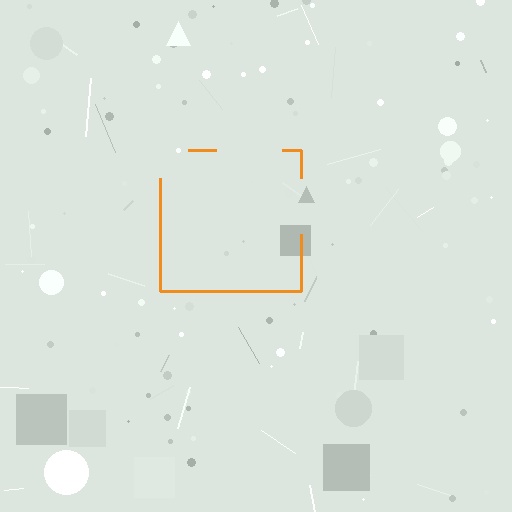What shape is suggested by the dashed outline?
The dashed outline suggests a square.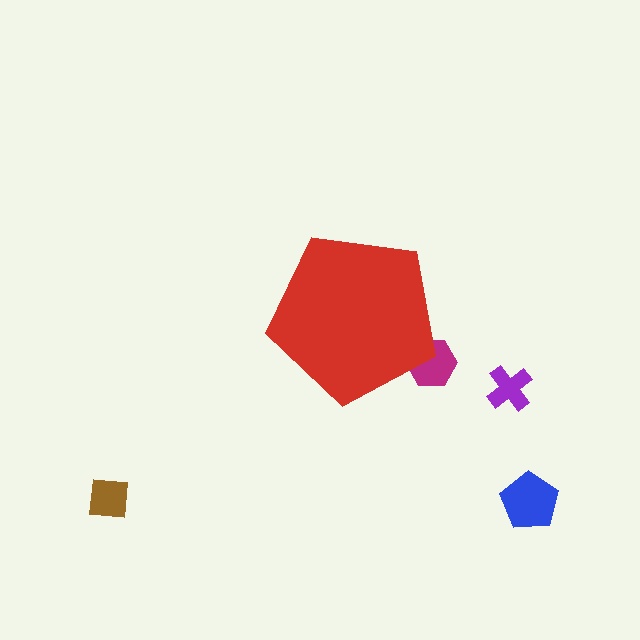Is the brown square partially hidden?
No, the brown square is fully visible.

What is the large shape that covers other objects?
A red pentagon.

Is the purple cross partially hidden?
No, the purple cross is fully visible.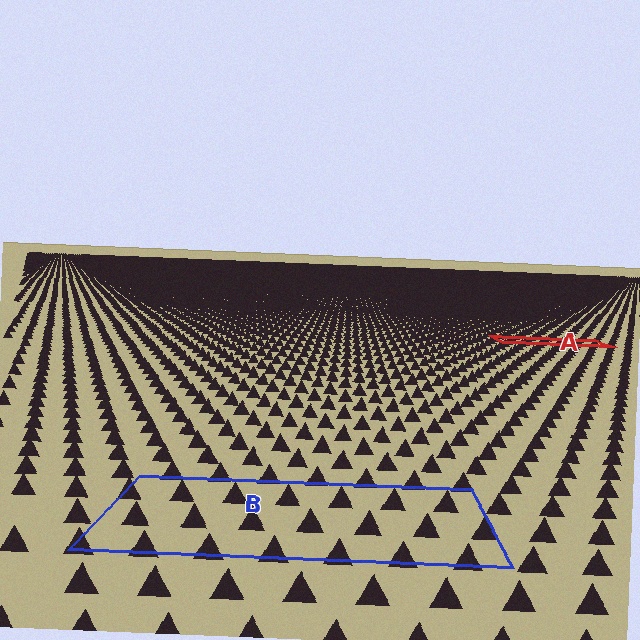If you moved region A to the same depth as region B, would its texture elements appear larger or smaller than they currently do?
They would appear larger. At a closer depth, the same texture elements are projected at a bigger on-screen size.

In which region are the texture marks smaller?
The texture marks are smaller in region A, because it is farther away.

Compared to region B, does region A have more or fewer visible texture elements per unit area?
Region A has more texture elements per unit area — they are packed more densely because it is farther away.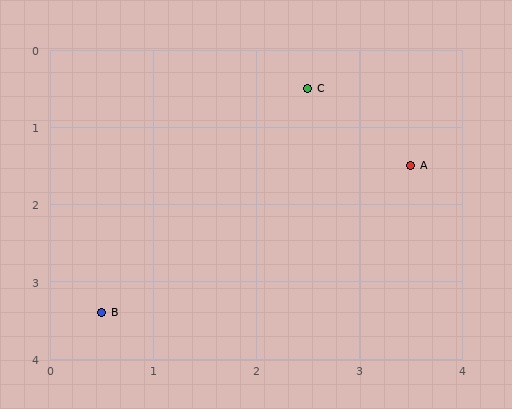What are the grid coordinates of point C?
Point C is at approximately (2.5, 0.5).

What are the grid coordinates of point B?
Point B is at approximately (0.5, 3.4).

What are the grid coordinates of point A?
Point A is at approximately (3.5, 1.5).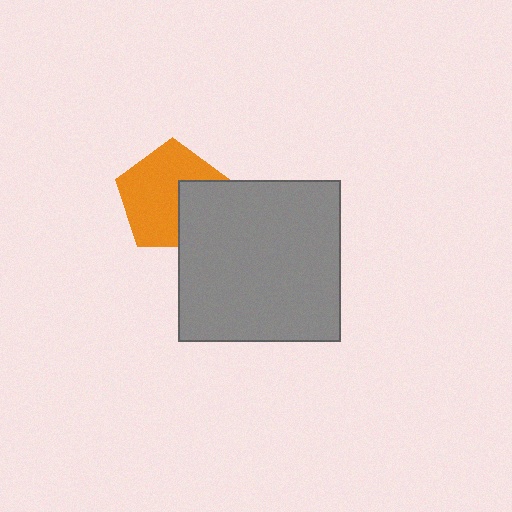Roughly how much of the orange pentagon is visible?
Most of it is visible (roughly 68%).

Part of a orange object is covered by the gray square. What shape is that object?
It is a pentagon.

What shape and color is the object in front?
The object in front is a gray square.